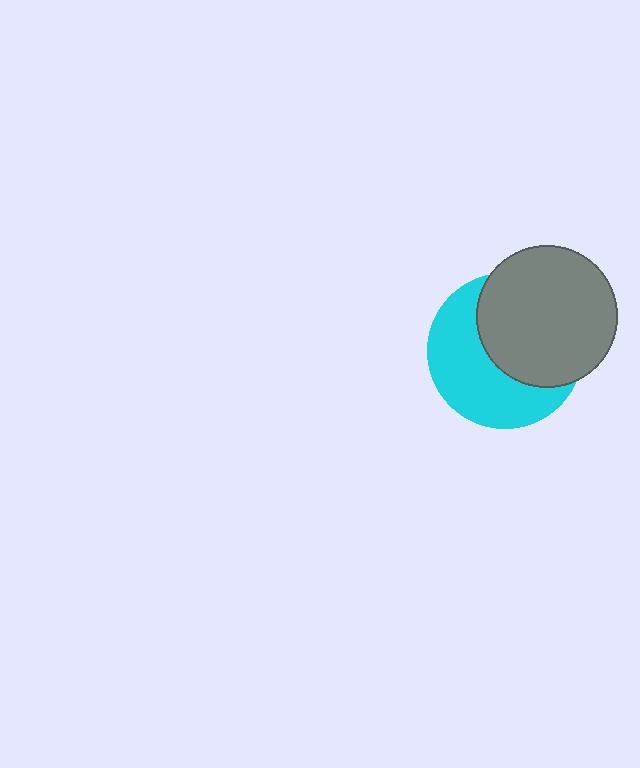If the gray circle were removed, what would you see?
You would see the complete cyan circle.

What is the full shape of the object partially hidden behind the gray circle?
The partially hidden object is a cyan circle.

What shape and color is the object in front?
The object in front is a gray circle.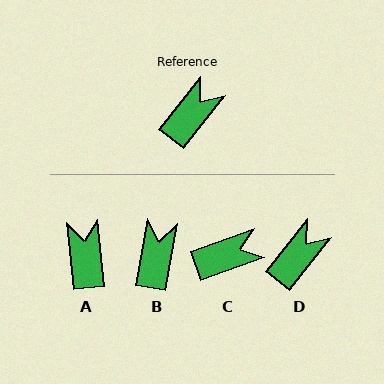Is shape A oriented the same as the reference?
No, it is off by about 44 degrees.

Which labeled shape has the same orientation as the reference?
D.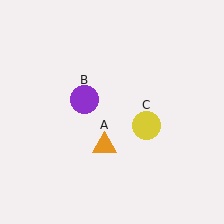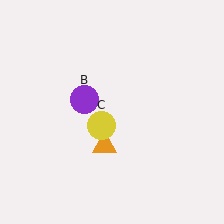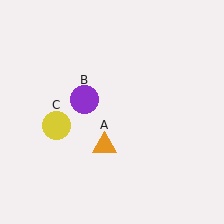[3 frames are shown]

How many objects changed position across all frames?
1 object changed position: yellow circle (object C).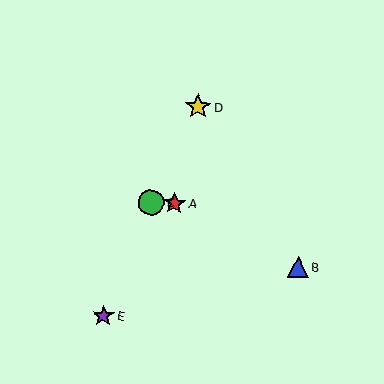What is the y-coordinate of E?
Object E is at y≈316.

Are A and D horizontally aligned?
No, A is at y≈203 and D is at y≈107.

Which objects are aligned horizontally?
Objects A, C are aligned horizontally.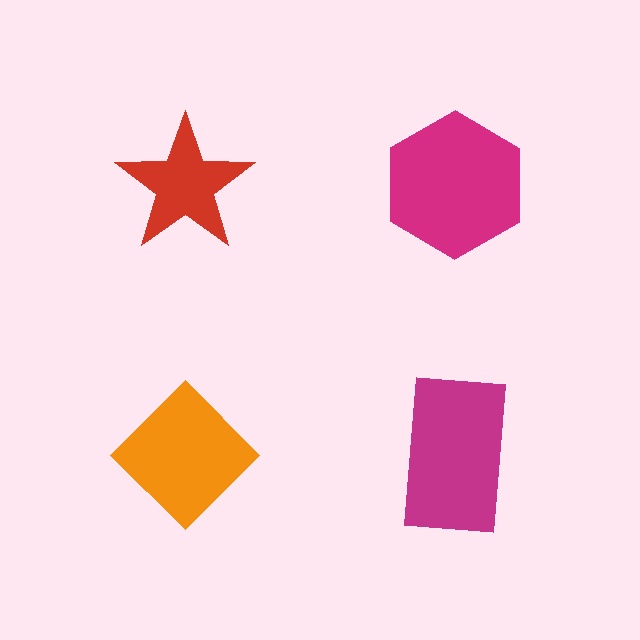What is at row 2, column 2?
A magenta rectangle.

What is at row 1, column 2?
A magenta hexagon.